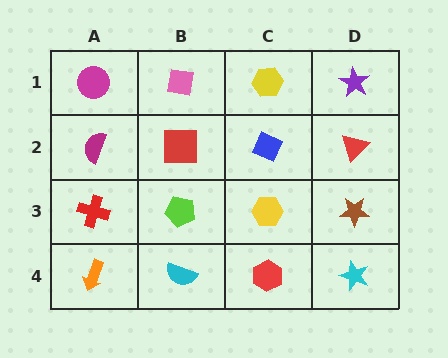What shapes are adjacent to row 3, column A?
A magenta semicircle (row 2, column A), an orange arrow (row 4, column A), a lime pentagon (row 3, column B).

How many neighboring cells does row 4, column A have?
2.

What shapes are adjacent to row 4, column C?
A yellow hexagon (row 3, column C), a cyan semicircle (row 4, column B), a cyan star (row 4, column D).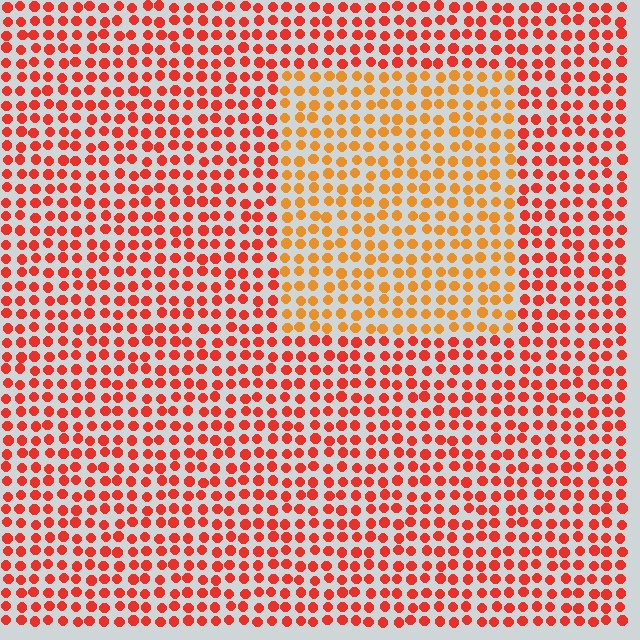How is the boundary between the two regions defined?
The boundary is defined purely by a slight shift in hue (about 31 degrees). Spacing, size, and orientation are identical on both sides.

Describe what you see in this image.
The image is filled with small red elements in a uniform arrangement. A rectangle-shaped region is visible where the elements are tinted to a slightly different hue, forming a subtle color boundary.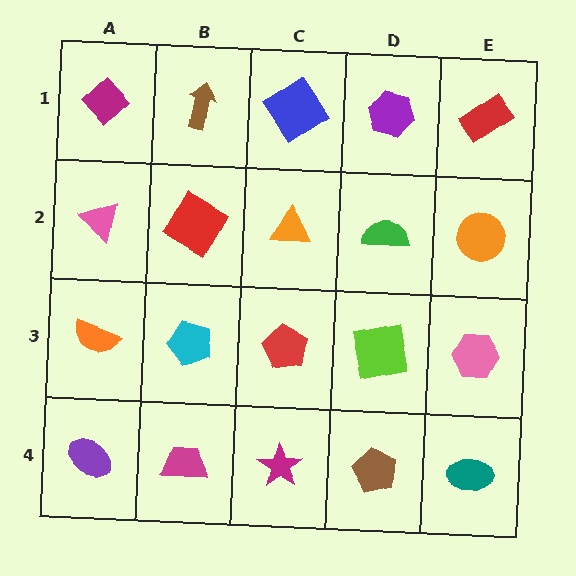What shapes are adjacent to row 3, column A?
A pink triangle (row 2, column A), a purple ellipse (row 4, column A), a cyan pentagon (row 3, column B).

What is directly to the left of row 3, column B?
An orange semicircle.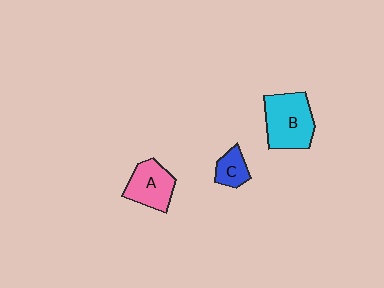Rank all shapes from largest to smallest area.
From largest to smallest: B (cyan), A (pink), C (blue).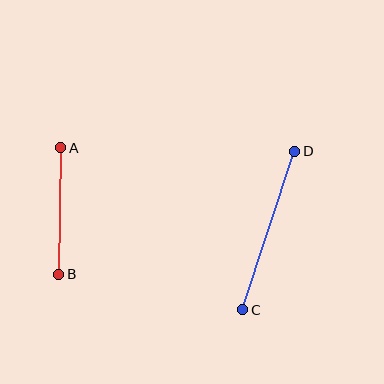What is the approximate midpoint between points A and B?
The midpoint is at approximately (60, 211) pixels.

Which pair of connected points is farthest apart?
Points C and D are farthest apart.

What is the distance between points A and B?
The distance is approximately 127 pixels.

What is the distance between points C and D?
The distance is approximately 166 pixels.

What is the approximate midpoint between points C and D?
The midpoint is at approximately (269, 231) pixels.